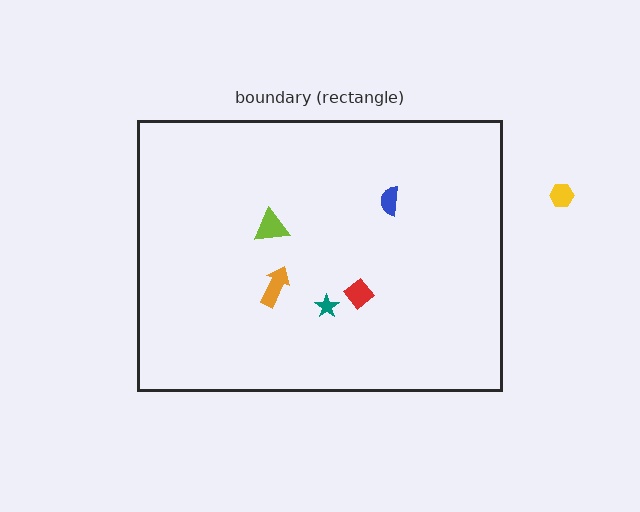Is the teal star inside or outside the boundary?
Inside.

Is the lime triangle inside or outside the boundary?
Inside.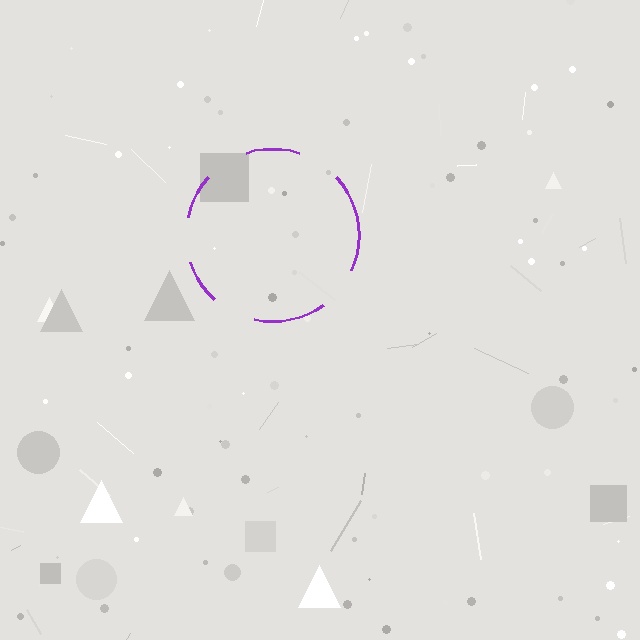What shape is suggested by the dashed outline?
The dashed outline suggests a circle.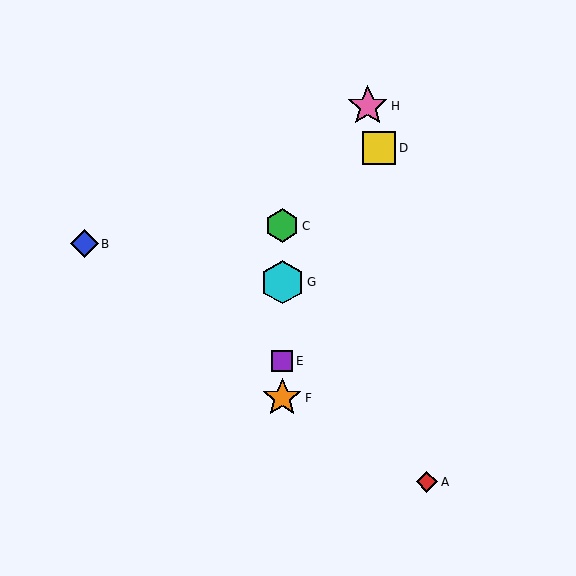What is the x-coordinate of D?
Object D is at x≈379.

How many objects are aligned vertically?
4 objects (C, E, F, G) are aligned vertically.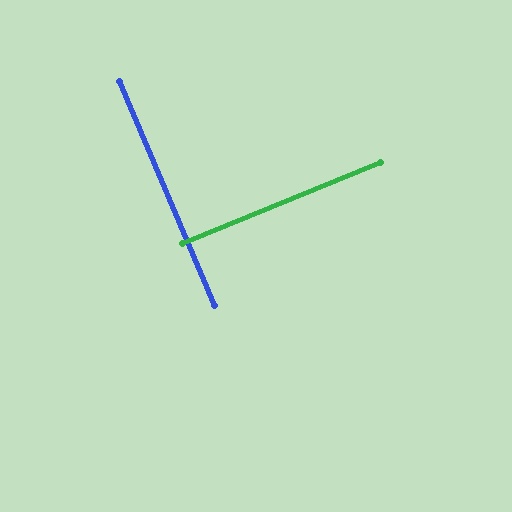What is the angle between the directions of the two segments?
Approximately 89 degrees.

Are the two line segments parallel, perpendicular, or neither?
Perpendicular — they meet at approximately 89°.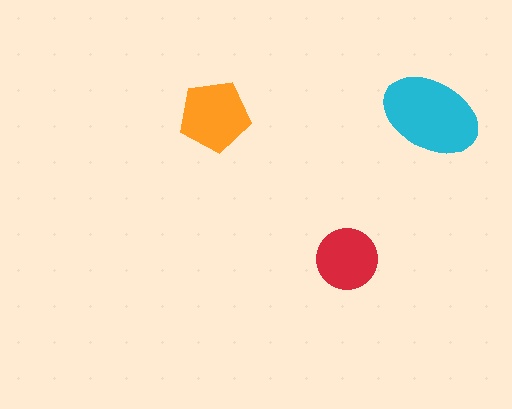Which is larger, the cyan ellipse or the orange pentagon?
The cyan ellipse.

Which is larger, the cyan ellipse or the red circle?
The cyan ellipse.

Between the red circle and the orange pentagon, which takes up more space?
The orange pentagon.